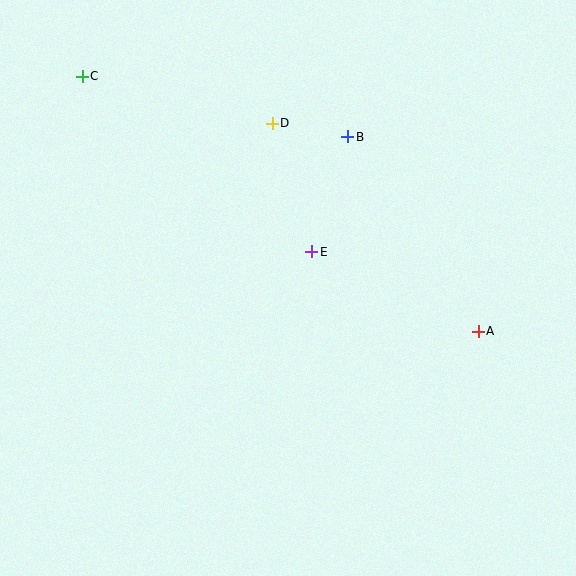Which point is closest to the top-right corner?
Point B is closest to the top-right corner.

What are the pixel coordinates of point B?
Point B is at (348, 137).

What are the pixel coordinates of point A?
Point A is at (478, 331).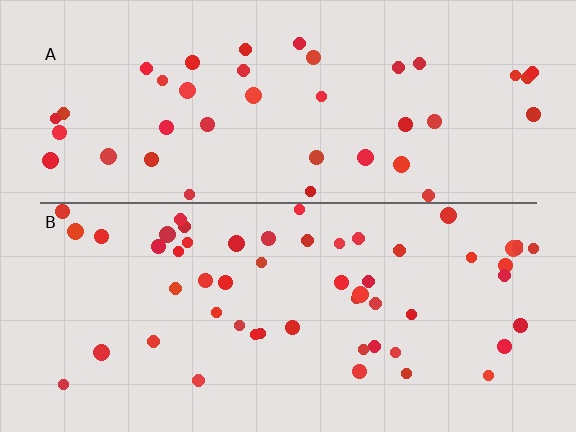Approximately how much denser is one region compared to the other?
Approximately 1.4× — region B over region A.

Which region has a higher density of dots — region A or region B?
B (the bottom).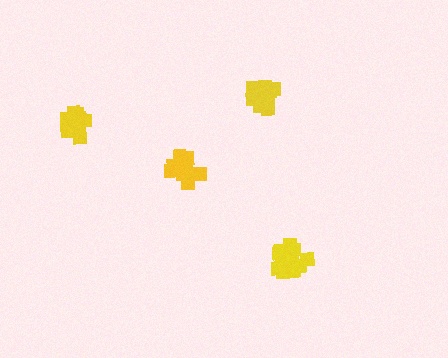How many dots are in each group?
Group 1: 14 dots, Group 2: 19 dots, Group 3: 16 dots, Group 4: 16 dots (65 total).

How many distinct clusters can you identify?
There are 4 distinct clusters.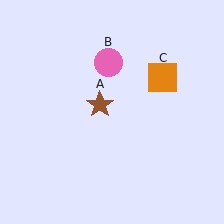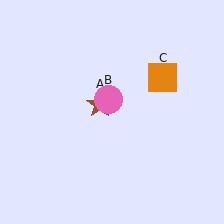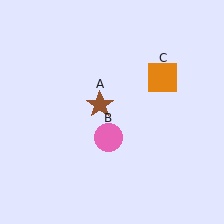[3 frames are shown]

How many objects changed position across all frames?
1 object changed position: pink circle (object B).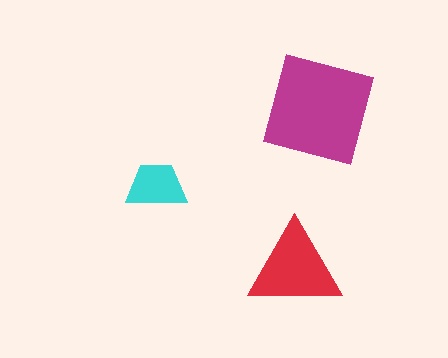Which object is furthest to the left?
The cyan trapezoid is leftmost.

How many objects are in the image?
There are 3 objects in the image.